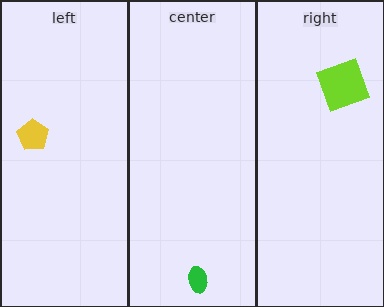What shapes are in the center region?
The green ellipse.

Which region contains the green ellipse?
The center region.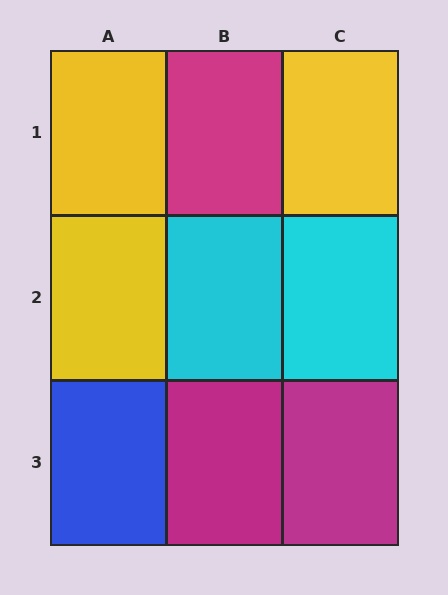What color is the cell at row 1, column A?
Yellow.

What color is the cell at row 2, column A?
Yellow.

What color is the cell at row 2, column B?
Cyan.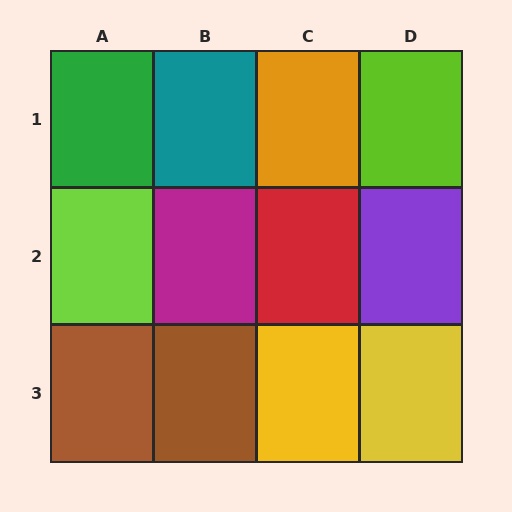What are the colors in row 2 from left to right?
Lime, magenta, red, purple.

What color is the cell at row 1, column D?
Lime.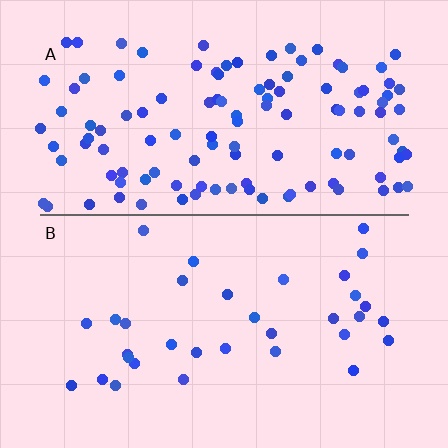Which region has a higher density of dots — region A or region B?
A (the top).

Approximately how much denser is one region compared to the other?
Approximately 3.5× — region A over region B.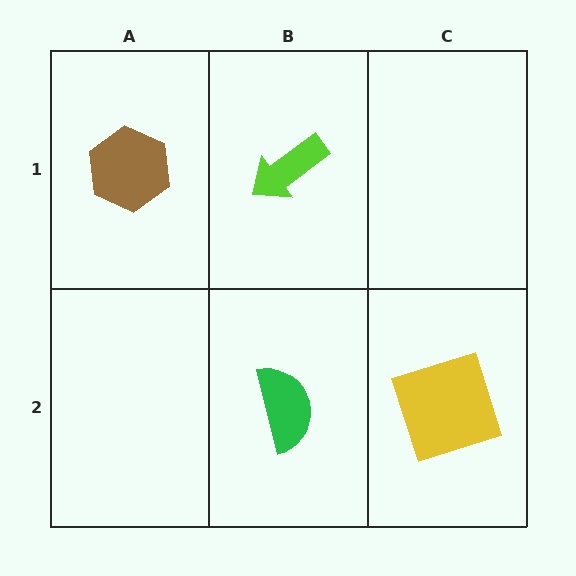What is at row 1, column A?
A brown hexagon.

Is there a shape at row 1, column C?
No, that cell is empty.